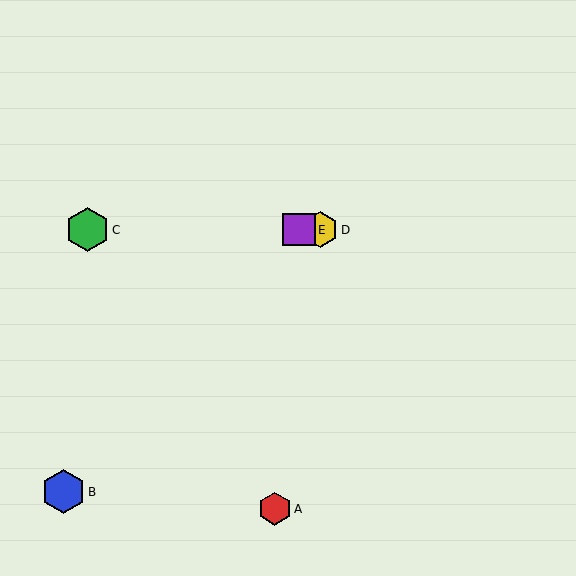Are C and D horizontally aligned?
Yes, both are at y≈230.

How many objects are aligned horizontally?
3 objects (C, D, E) are aligned horizontally.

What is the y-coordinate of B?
Object B is at y≈492.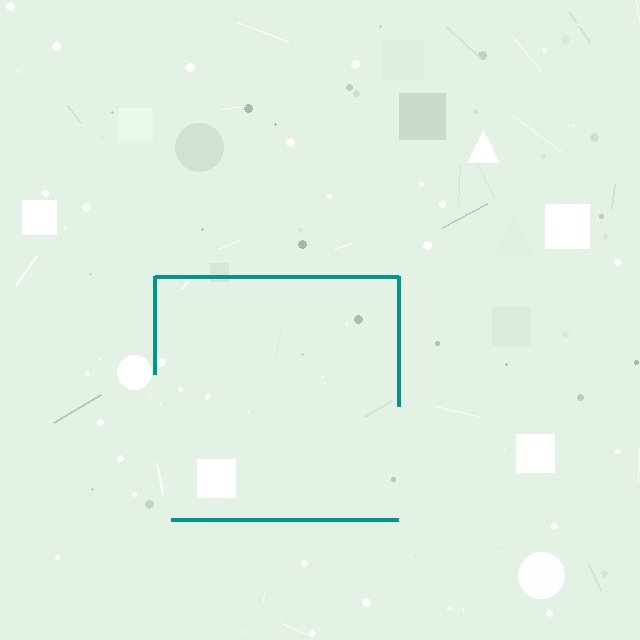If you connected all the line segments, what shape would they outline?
They would outline a square.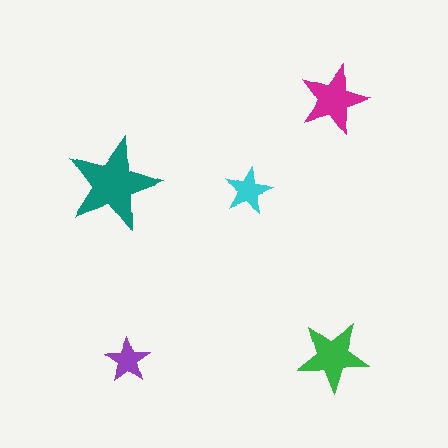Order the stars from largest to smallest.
the teal one, the green one, the magenta one, the cyan one, the purple one.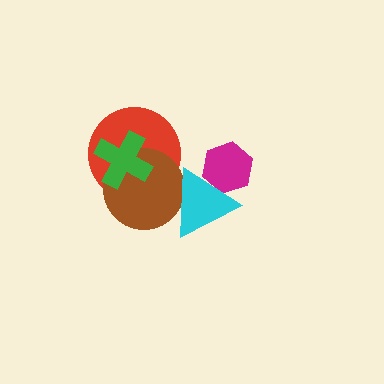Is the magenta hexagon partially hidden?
Yes, it is partially covered by another shape.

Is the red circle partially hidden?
Yes, it is partially covered by another shape.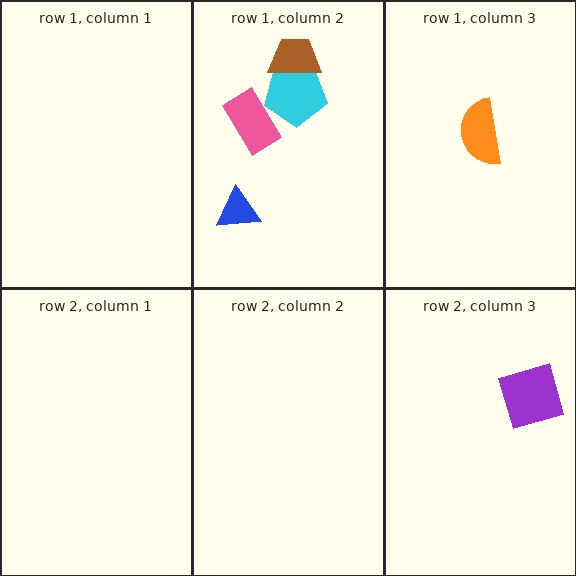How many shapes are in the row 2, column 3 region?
1.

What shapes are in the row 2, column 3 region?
The purple square.